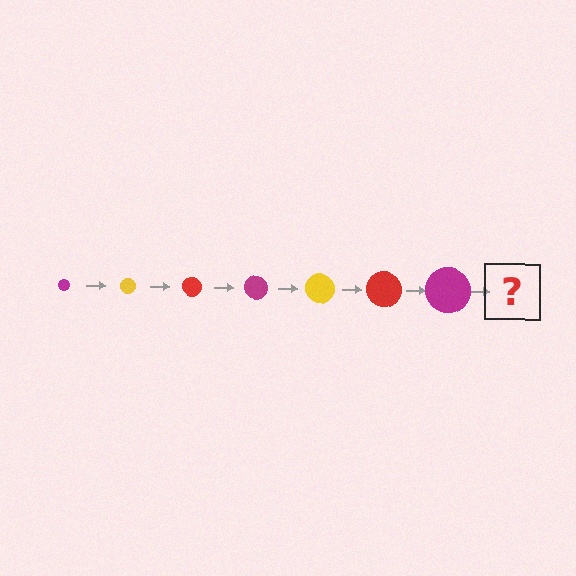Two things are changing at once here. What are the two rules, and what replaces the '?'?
The two rules are that the circle grows larger each step and the color cycles through magenta, yellow, and red. The '?' should be a yellow circle, larger than the previous one.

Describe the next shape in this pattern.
It should be a yellow circle, larger than the previous one.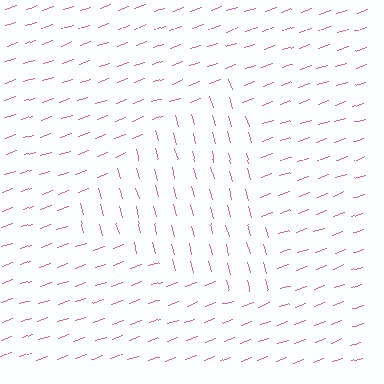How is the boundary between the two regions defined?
The boundary is defined purely by a change in line orientation (approximately 86 degrees difference). All lines are the same color and thickness.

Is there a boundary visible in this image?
Yes, there is a texture boundary formed by a change in line orientation.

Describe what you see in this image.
The image is filled with small pink line segments. A triangle region in the image has lines oriented differently from the surrounding lines, creating a visible texture boundary.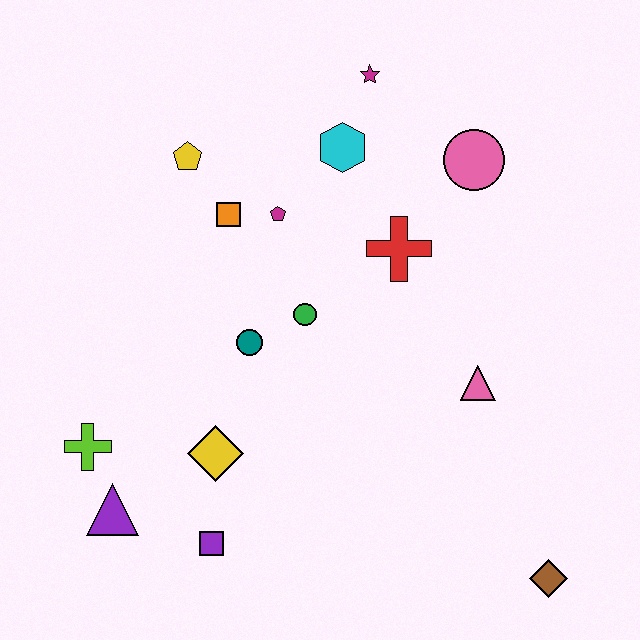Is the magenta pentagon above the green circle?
Yes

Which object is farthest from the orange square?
The brown diamond is farthest from the orange square.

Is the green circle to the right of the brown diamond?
No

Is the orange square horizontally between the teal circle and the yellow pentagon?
Yes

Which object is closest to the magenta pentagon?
The orange square is closest to the magenta pentagon.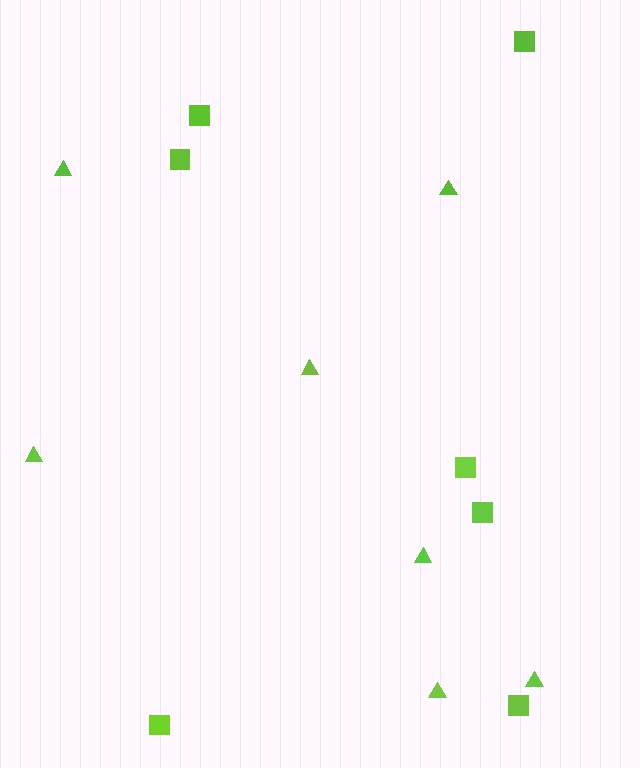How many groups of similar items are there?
There are 2 groups: one group of squares (7) and one group of triangles (7).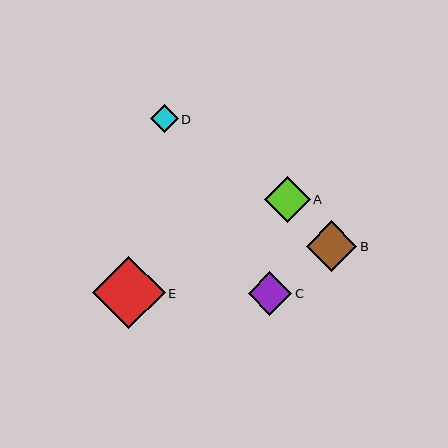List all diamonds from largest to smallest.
From largest to smallest: E, B, A, C, D.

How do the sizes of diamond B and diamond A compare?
Diamond B and diamond A are approximately the same size.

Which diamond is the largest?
Diamond E is the largest with a size of approximately 72 pixels.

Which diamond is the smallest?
Diamond D is the smallest with a size of approximately 28 pixels.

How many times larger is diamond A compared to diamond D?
Diamond A is approximately 1.6 times the size of diamond D.